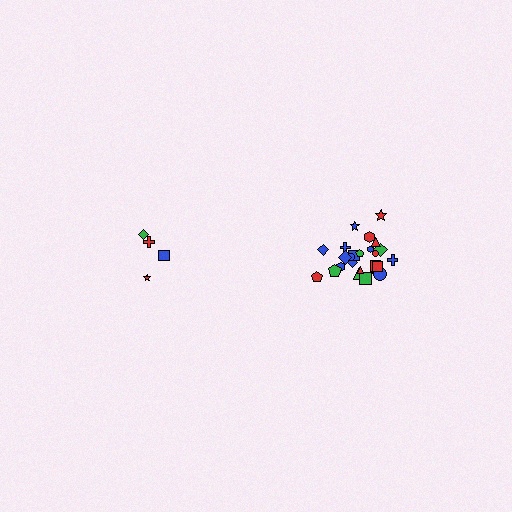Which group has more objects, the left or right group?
The right group.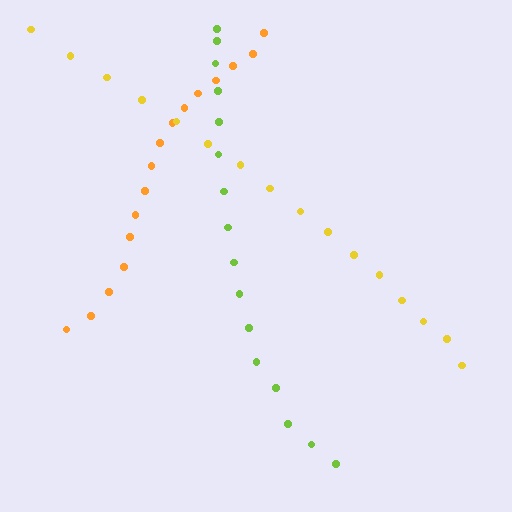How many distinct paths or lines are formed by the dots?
There are 3 distinct paths.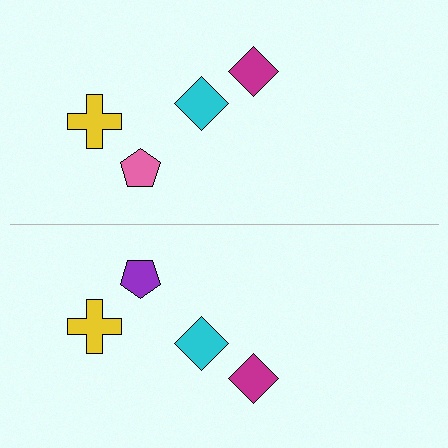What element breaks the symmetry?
The purple pentagon on the bottom side breaks the symmetry — its mirror counterpart is pink.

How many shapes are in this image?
There are 8 shapes in this image.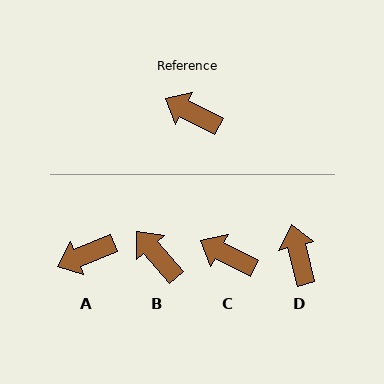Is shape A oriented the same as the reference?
No, it is off by about 50 degrees.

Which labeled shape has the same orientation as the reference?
C.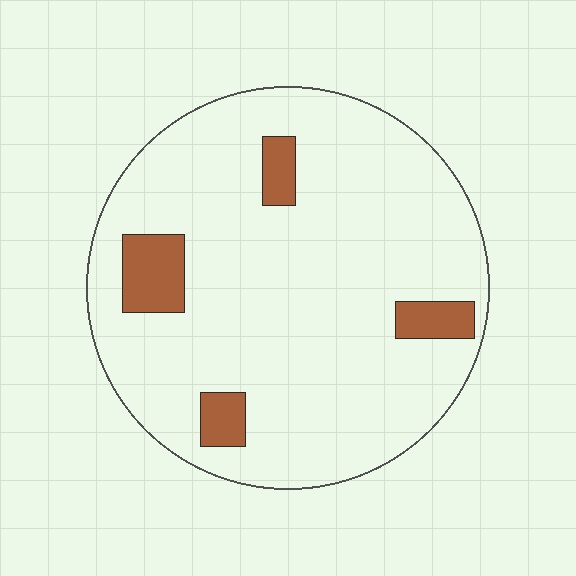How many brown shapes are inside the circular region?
4.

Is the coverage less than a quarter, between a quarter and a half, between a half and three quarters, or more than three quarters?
Less than a quarter.